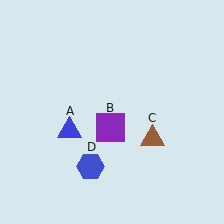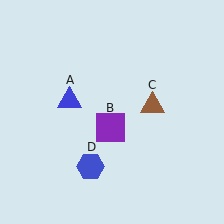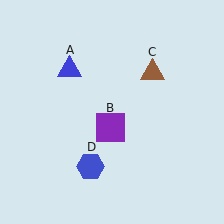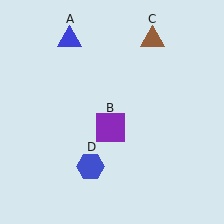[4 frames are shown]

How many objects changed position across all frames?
2 objects changed position: blue triangle (object A), brown triangle (object C).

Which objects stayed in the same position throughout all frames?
Purple square (object B) and blue hexagon (object D) remained stationary.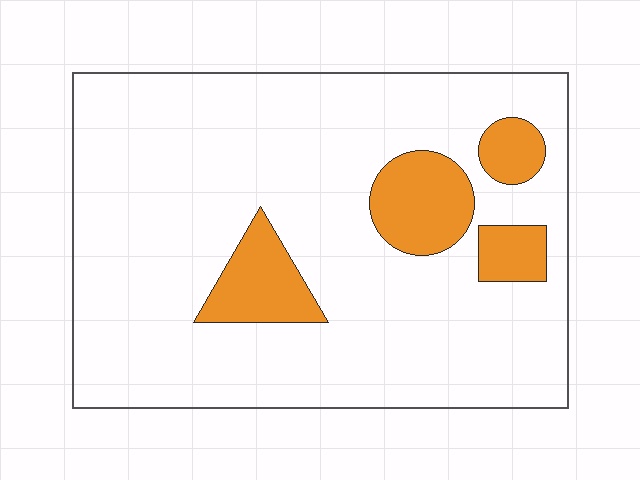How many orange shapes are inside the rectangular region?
4.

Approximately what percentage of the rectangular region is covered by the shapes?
Approximately 15%.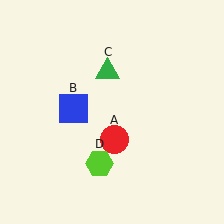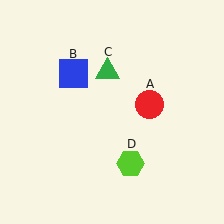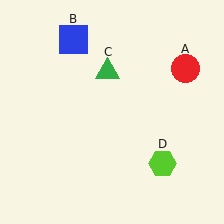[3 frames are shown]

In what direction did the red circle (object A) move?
The red circle (object A) moved up and to the right.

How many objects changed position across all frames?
3 objects changed position: red circle (object A), blue square (object B), lime hexagon (object D).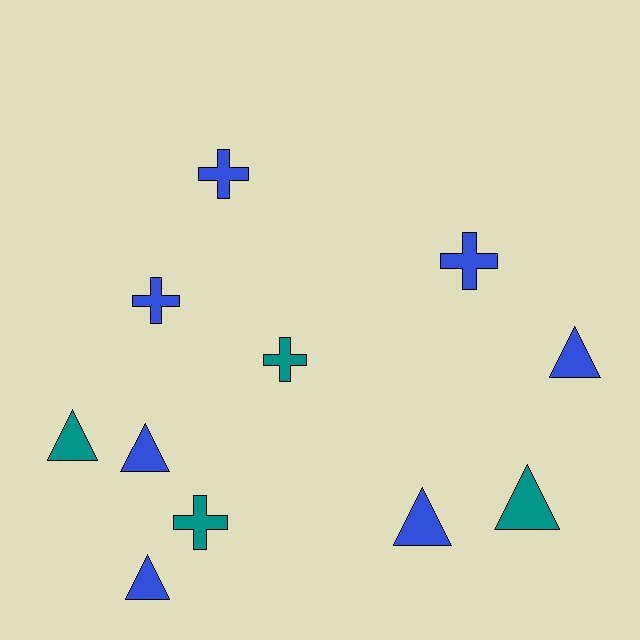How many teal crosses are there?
There are 2 teal crosses.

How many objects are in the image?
There are 11 objects.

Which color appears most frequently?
Blue, with 7 objects.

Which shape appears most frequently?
Triangle, with 6 objects.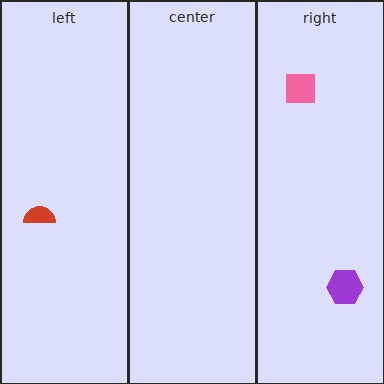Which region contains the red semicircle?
The left region.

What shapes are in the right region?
The pink square, the purple hexagon.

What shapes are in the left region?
The red semicircle.